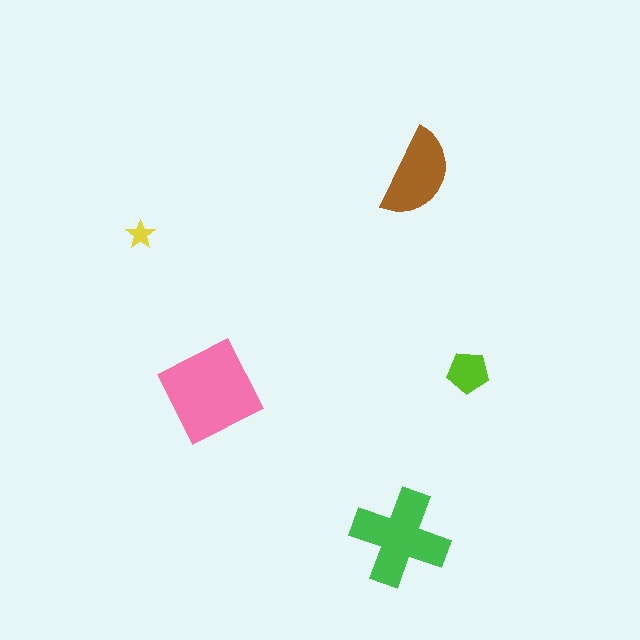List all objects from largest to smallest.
The pink diamond, the green cross, the brown semicircle, the lime pentagon, the yellow star.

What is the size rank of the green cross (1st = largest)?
2nd.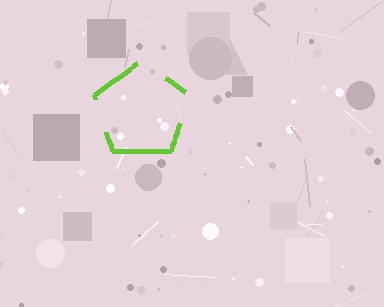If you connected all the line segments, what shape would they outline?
They would outline a pentagon.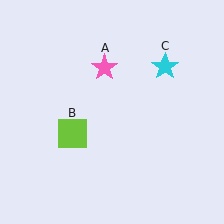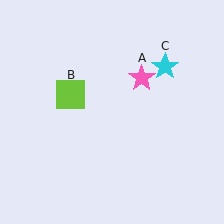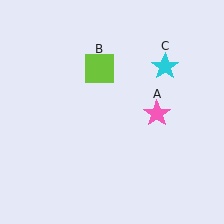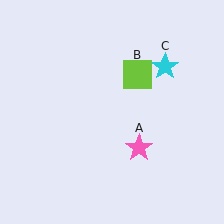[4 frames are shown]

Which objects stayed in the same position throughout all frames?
Cyan star (object C) remained stationary.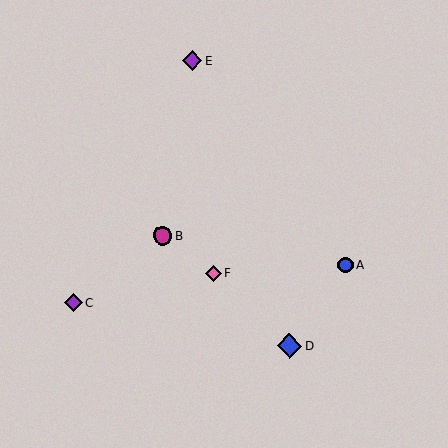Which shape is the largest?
The blue diamond (labeled D) is the largest.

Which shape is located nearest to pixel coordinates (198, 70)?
The purple diamond (labeled E) at (192, 61) is nearest to that location.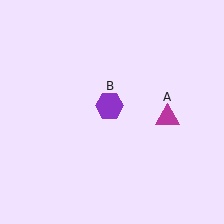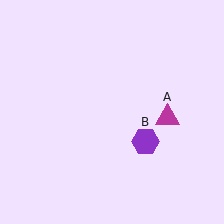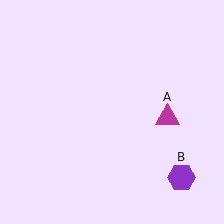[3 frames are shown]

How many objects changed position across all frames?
1 object changed position: purple hexagon (object B).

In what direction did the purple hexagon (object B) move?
The purple hexagon (object B) moved down and to the right.